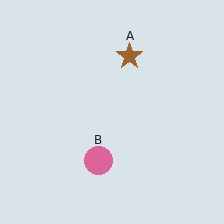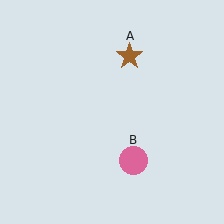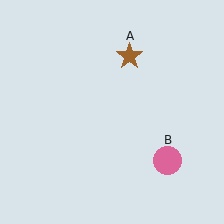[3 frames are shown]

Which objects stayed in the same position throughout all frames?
Brown star (object A) remained stationary.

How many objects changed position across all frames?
1 object changed position: pink circle (object B).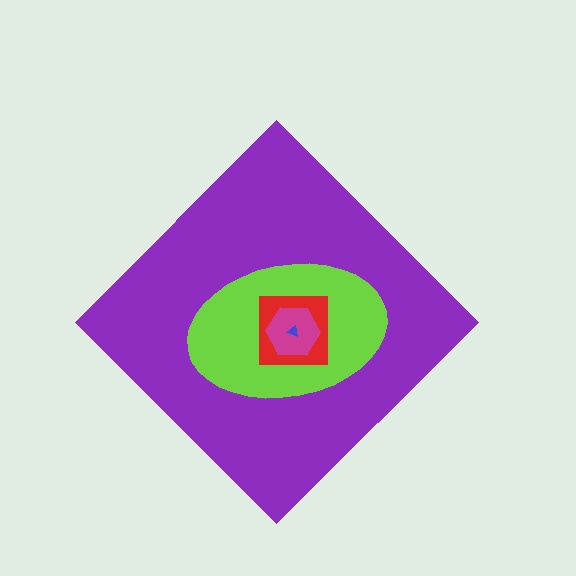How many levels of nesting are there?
5.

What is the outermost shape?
The purple diamond.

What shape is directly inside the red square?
The magenta hexagon.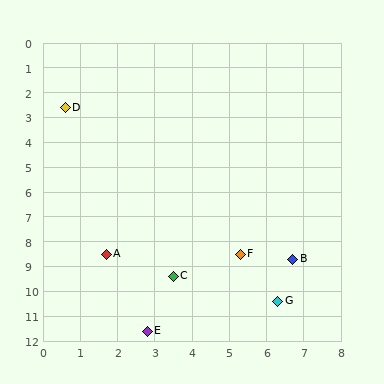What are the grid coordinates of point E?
Point E is at approximately (2.8, 11.6).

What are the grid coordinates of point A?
Point A is at approximately (1.7, 8.5).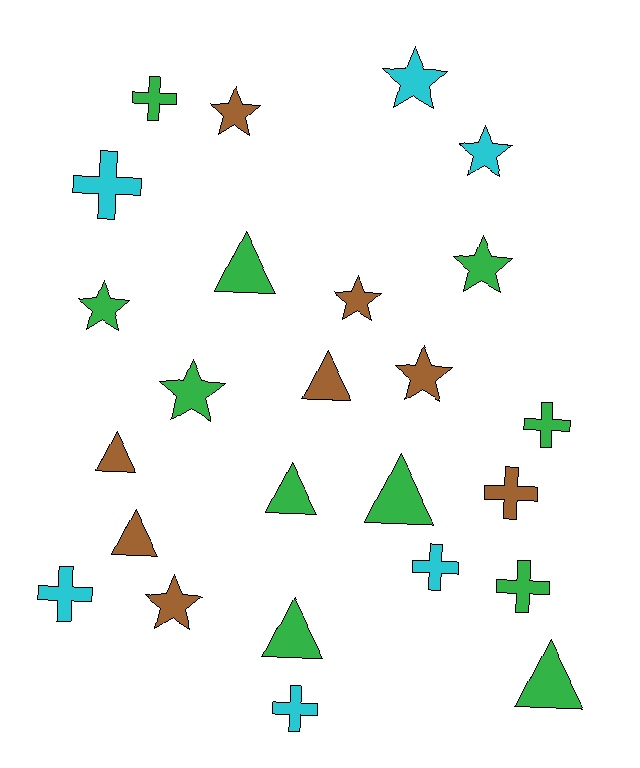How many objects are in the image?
There are 25 objects.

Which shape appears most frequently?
Star, with 9 objects.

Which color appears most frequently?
Green, with 11 objects.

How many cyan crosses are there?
There are 4 cyan crosses.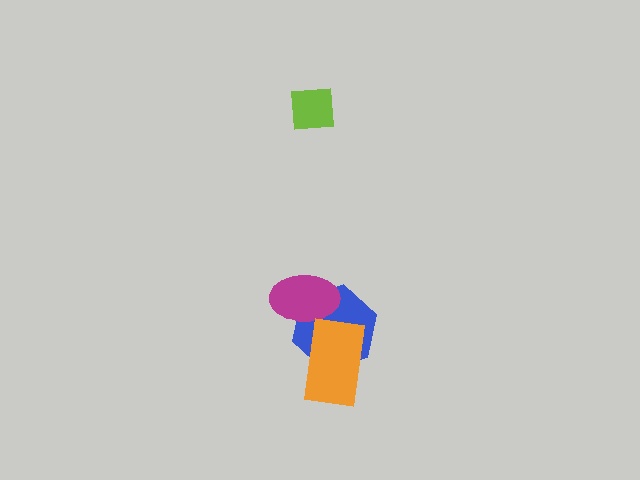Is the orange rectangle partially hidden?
No, no other shape covers it.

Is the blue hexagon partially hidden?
Yes, it is partially covered by another shape.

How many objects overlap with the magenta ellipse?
1 object overlaps with the magenta ellipse.